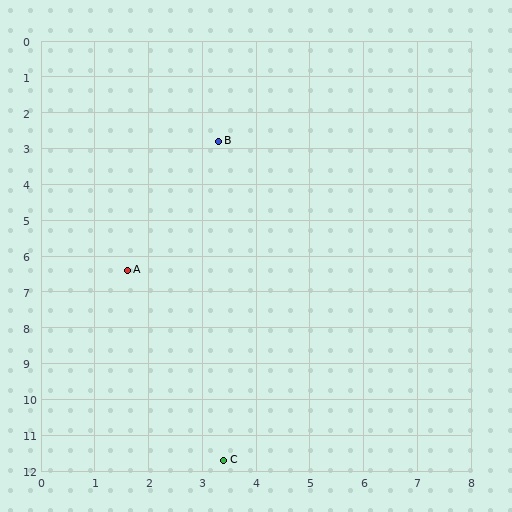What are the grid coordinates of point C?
Point C is at approximately (3.4, 11.7).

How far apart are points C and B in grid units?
Points C and B are about 8.9 grid units apart.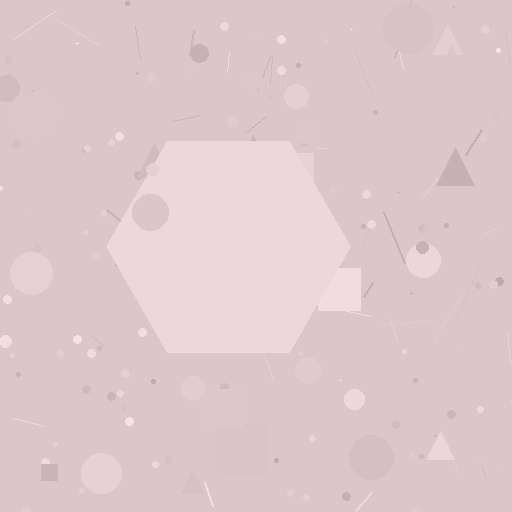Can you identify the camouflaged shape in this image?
The camouflaged shape is a hexagon.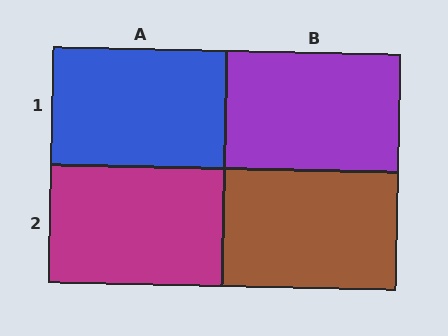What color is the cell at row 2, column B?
Brown.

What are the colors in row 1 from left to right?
Blue, purple.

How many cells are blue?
1 cell is blue.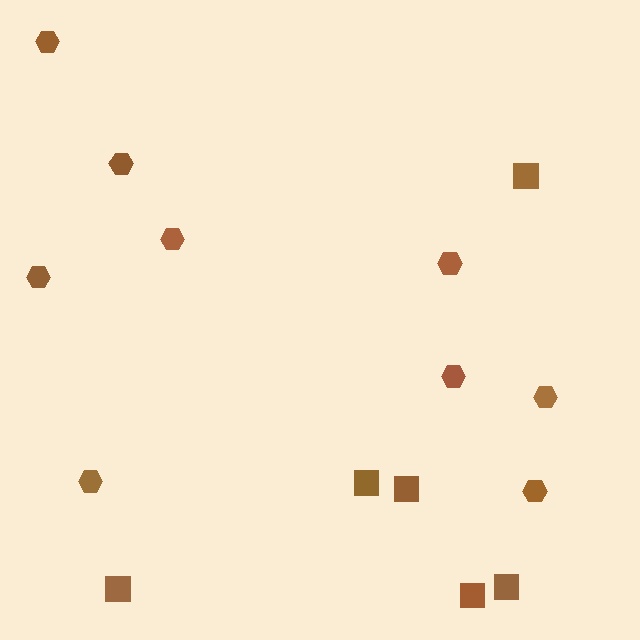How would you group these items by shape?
There are 2 groups: one group of squares (6) and one group of hexagons (9).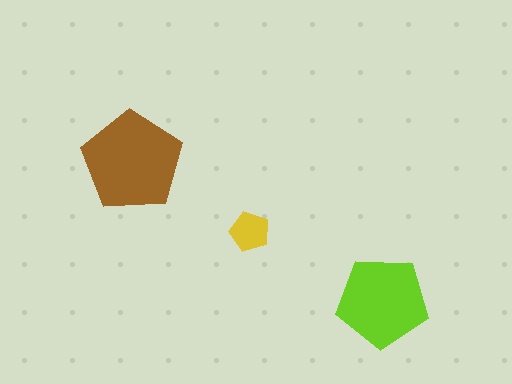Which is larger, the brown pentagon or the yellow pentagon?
The brown one.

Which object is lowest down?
The lime pentagon is bottommost.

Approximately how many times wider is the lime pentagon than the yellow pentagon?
About 2.5 times wider.